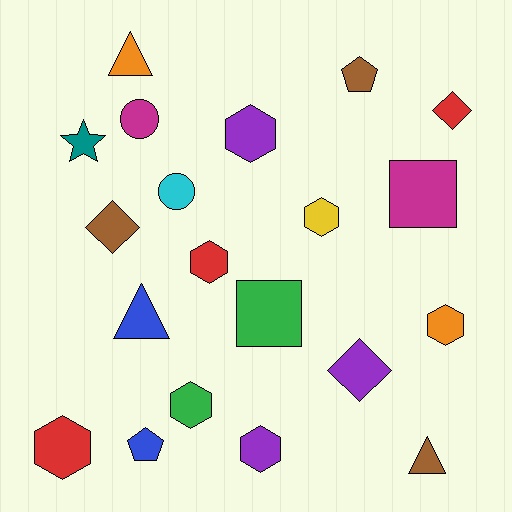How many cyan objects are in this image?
There is 1 cyan object.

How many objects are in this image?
There are 20 objects.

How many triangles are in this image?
There are 3 triangles.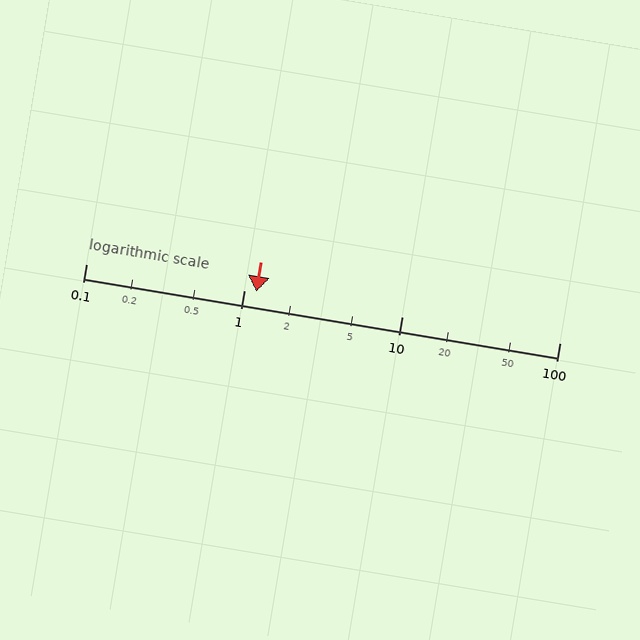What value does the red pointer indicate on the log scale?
The pointer indicates approximately 1.2.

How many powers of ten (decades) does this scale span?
The scale spans 3 decades, from 0.1 to 100.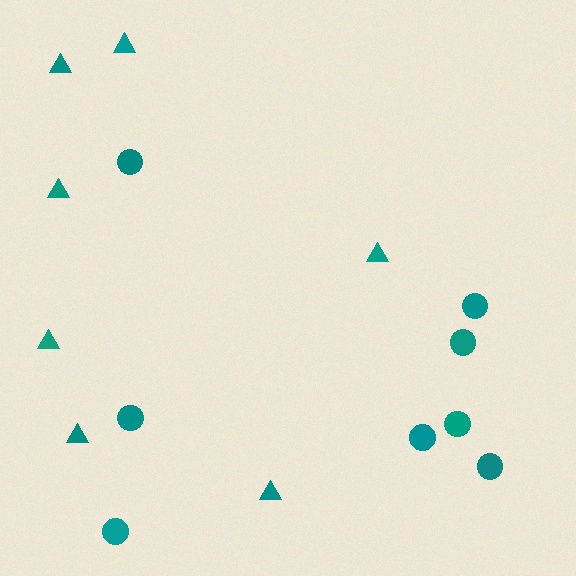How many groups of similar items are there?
There are 2 groups: one group of circles (8) and one group of triangles (7).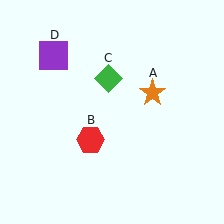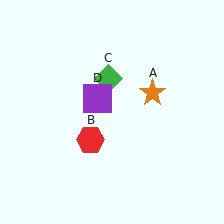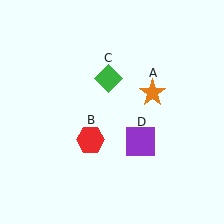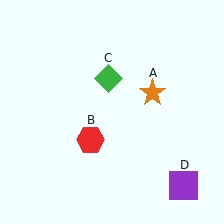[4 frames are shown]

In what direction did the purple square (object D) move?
The purple square (object D) moved down and to the right.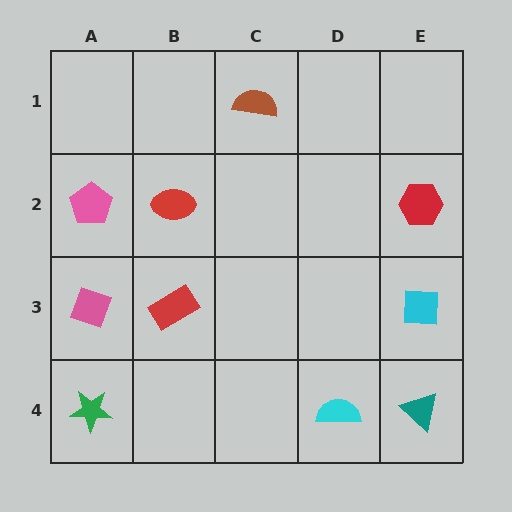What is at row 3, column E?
A cyan square.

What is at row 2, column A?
A pink pentagon.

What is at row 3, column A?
A pink diamond.